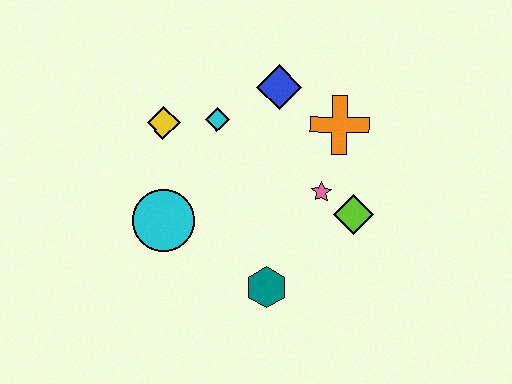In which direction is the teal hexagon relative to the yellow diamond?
The teal hexagon is below the yellow diamond.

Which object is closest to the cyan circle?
The yellow diamond is closest to the cyan circle.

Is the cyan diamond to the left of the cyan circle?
No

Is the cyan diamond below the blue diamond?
Yes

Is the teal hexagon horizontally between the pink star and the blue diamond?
No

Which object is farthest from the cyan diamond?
The teal hexagon is farthest from the cyan diamond.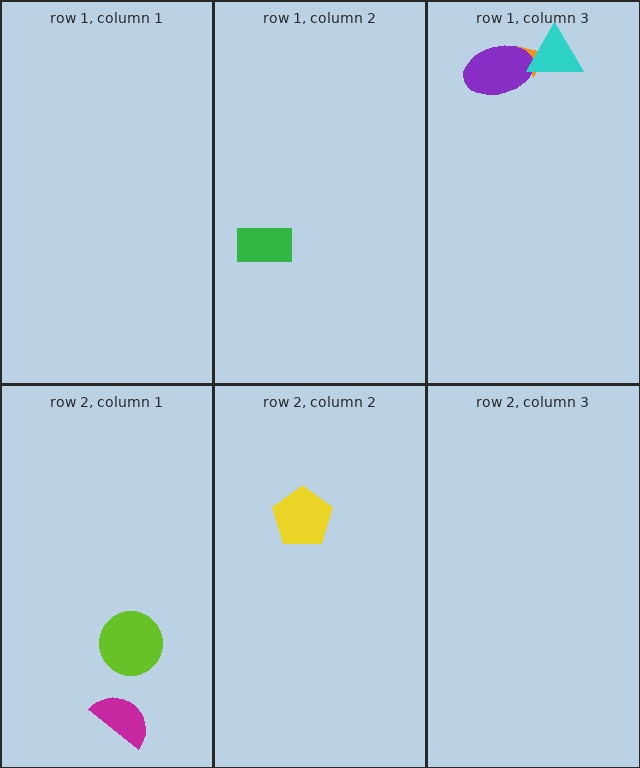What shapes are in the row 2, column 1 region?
The lime circle, the magenta semicircle.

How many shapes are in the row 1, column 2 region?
1.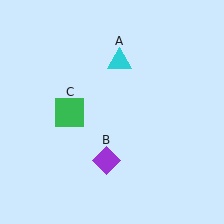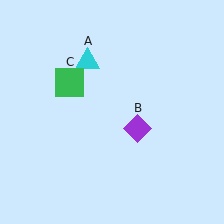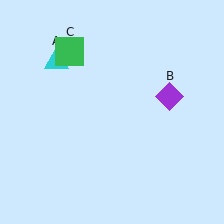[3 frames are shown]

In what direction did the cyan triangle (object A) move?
The cyan triangle (object A) moved left.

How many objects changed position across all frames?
3 objects changed position: cyan triangle (object A), purple diamond (object B), green square (object C).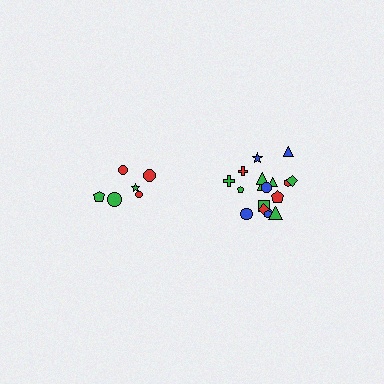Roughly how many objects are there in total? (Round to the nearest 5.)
Roughly 25 objects in total.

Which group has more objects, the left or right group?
The right group.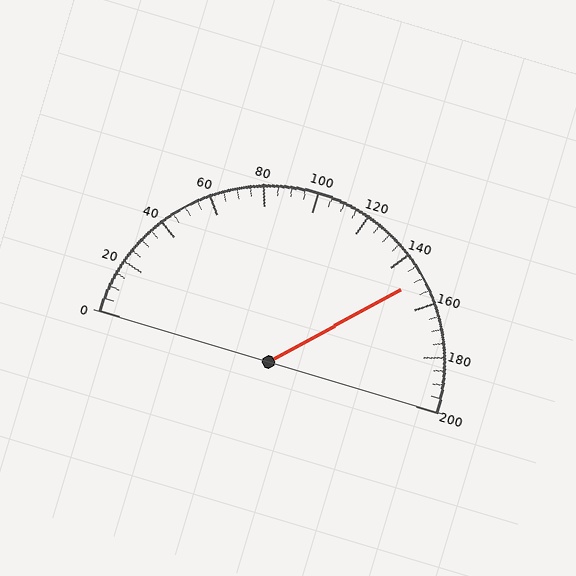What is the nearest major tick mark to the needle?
The nearest major tick mark is 160.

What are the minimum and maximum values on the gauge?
The gauge ranges from 0 to 200.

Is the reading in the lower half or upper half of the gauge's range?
The reading is in the upper half of the range (0 to 200).